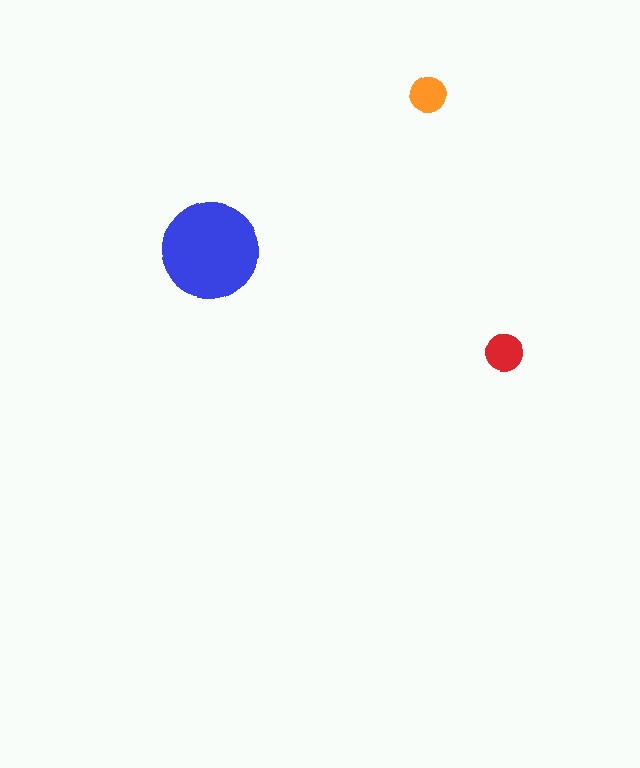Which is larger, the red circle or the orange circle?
The red one.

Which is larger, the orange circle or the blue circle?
The blue one.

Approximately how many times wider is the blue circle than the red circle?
About 2.5 times wider.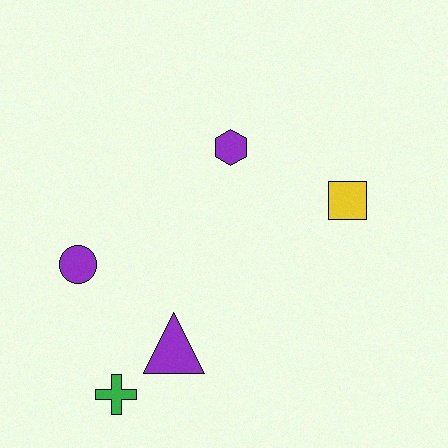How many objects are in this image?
There are 5 objects.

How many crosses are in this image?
There is 1 cross.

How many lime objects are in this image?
There are no lime objects.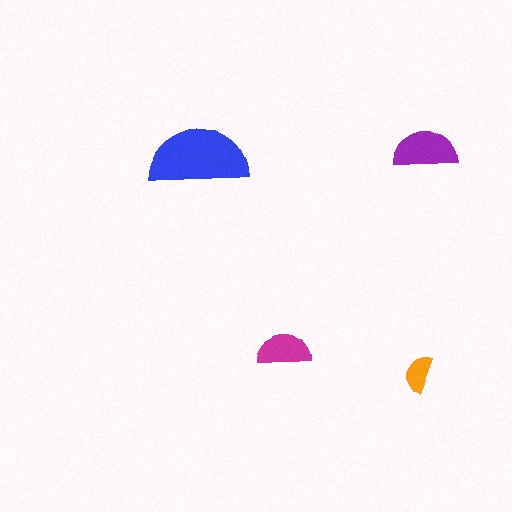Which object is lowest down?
The orange semicircle is bottommost.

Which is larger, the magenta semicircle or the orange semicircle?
The magenta one.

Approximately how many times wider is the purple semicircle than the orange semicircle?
About 1.5 times wider.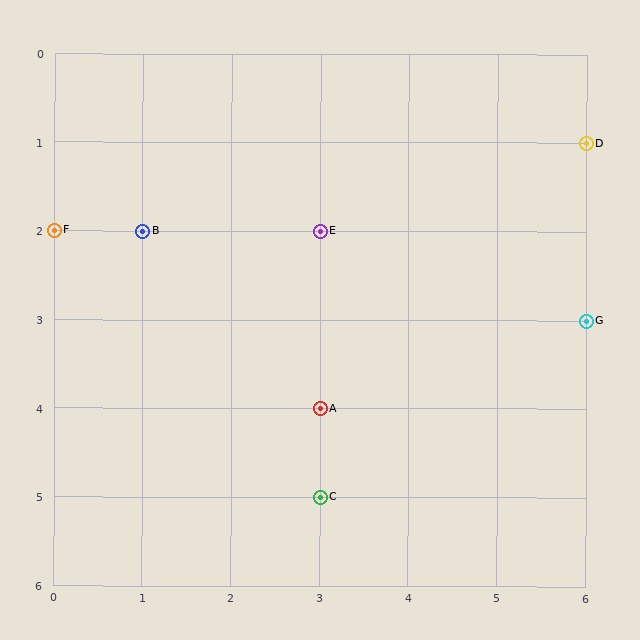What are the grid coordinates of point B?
Point B is at grid coordinates (1, 2).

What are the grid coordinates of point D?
Point D is at grid coordinates (6, 1).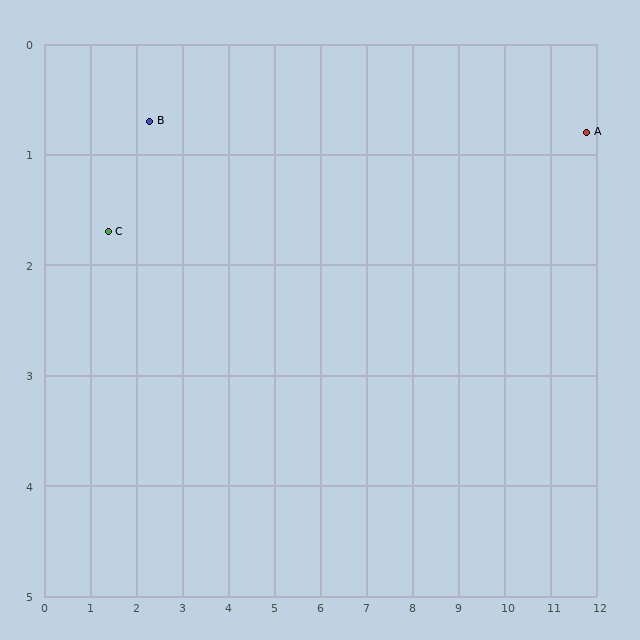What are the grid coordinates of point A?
Point A is at approximately (11.8, 0.8).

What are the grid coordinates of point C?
Point C is at approximately (1.4, 1.7).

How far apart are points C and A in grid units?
Points C and A are about 10.4 grid units apart.